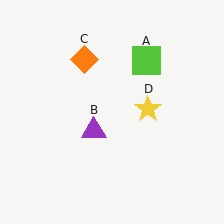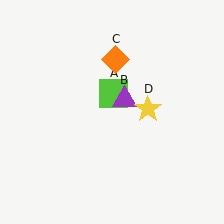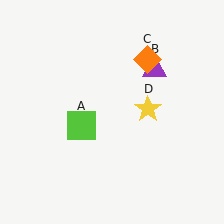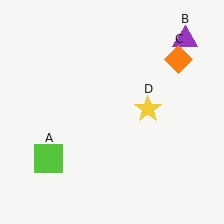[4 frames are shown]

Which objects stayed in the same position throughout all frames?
Yellow star (object D) remained stationary.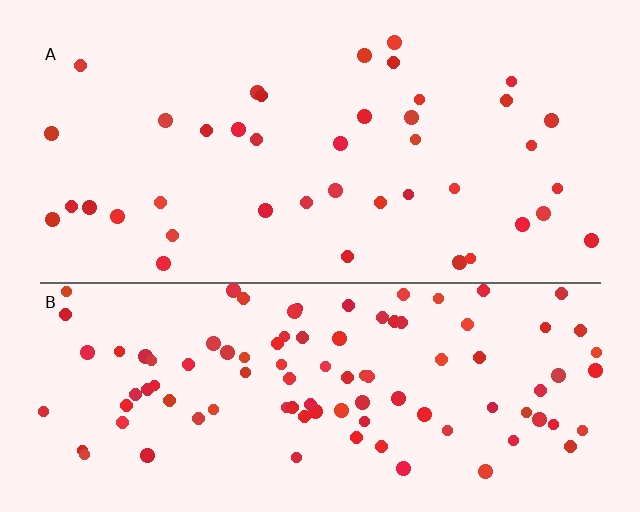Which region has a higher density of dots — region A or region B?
B (the bottom).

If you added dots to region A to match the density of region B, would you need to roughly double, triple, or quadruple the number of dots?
Approximately double.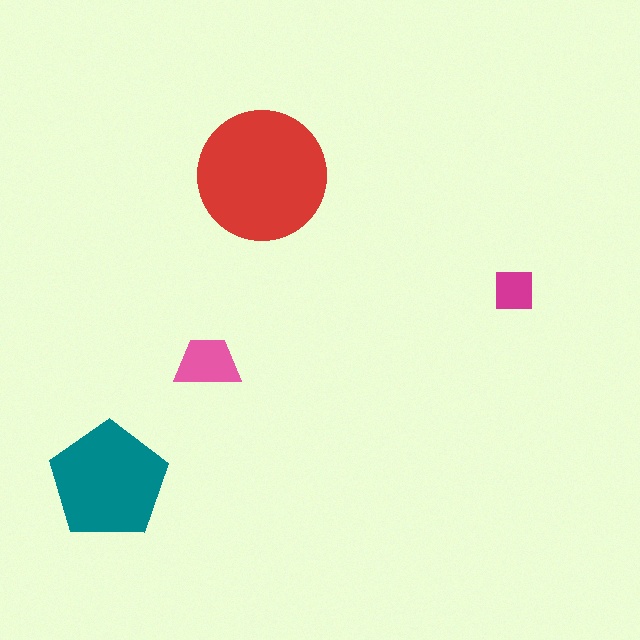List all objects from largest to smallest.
The red circle, the teal pentagon, the pink trapezoid, the magenta square.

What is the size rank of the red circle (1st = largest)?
1st.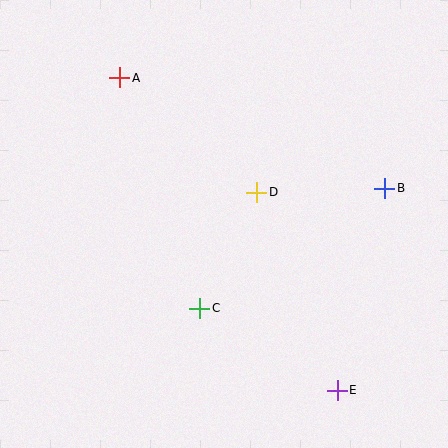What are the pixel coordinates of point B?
Point B is at (385, 188).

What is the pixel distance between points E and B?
The distance between E and B is 208 pixels.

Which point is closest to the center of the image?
Point D at (257, 192) is closest to the center.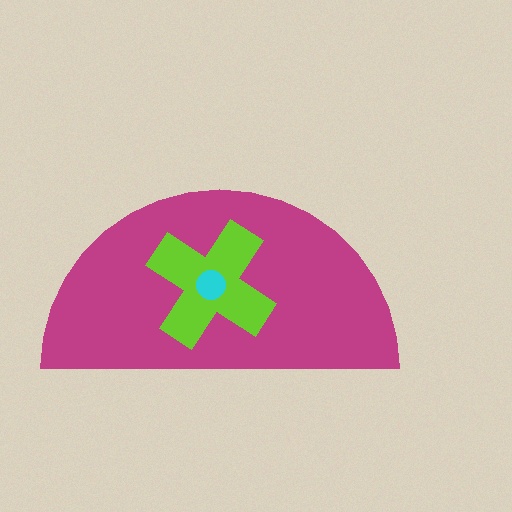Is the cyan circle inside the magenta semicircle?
Yes.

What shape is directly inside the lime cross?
The cyan circle.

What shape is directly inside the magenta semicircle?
The lime cross.